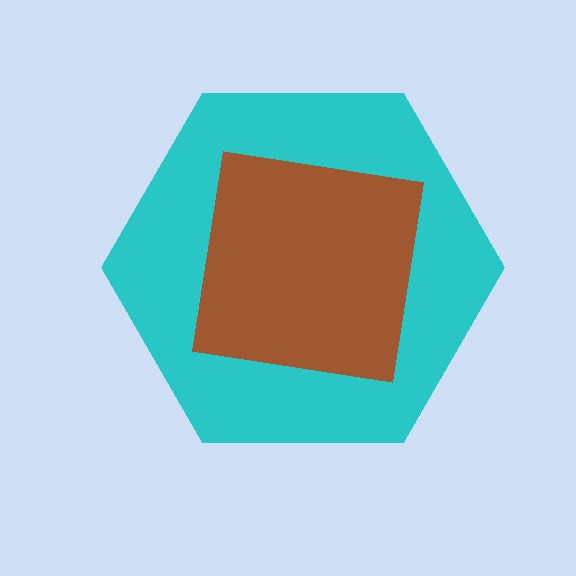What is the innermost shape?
The brown square.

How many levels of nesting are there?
2.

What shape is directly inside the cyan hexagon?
The brown square.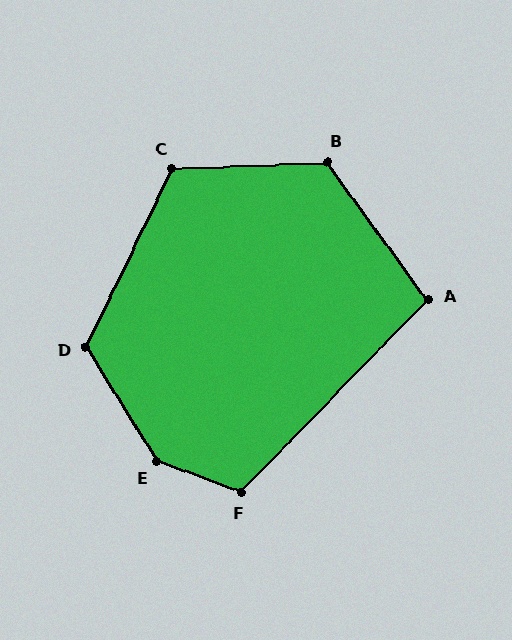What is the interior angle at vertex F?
Approximately 114 degrees (obtuse).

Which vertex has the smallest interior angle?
A, at approximately 100 degrees.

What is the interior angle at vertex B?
Approximately 124 degrees (obtuse).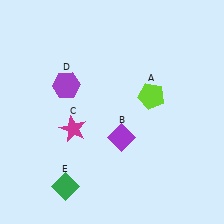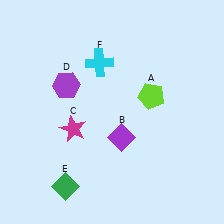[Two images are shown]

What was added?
A cyan cross (F) was added in Image 2.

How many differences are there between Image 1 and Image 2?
There is 1 difference between the two images.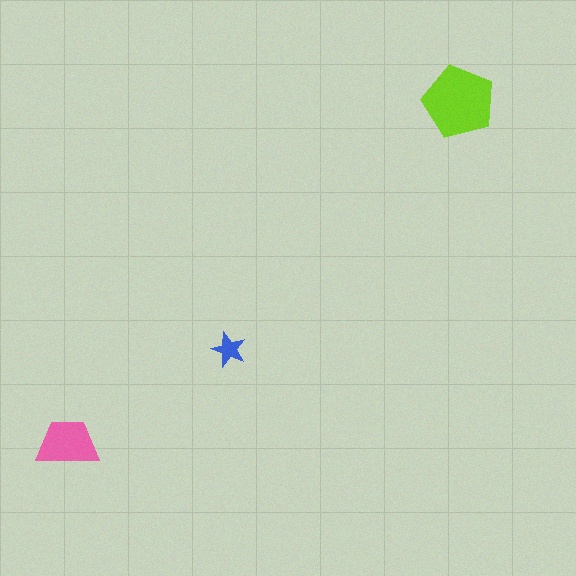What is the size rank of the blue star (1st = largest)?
3rd.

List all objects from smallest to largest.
The blue star, the pink trapezoid, the lime pentagon.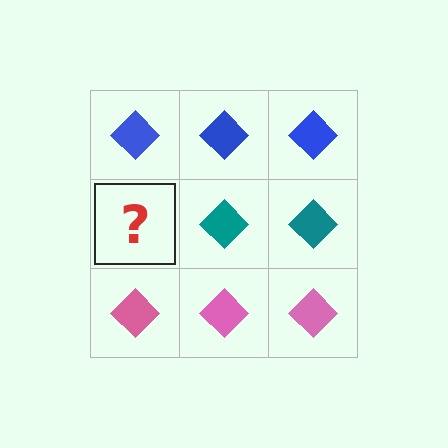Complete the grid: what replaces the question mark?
The question mark should be replaced with a teal diamond.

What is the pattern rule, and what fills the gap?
The rule is that each row has a consistent color. The gap should be filled with a teal diamond.